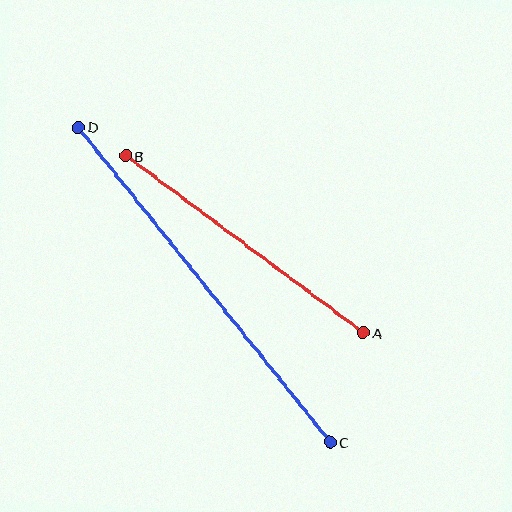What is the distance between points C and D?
The distance is approximately 403 pixels.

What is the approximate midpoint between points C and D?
The midpoint is at approximately (204, 285) pixels.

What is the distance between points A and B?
The distance is approximately 296 pixels.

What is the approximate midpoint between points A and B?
The midpoint is at approximately (245, 244) pixels.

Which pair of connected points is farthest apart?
Points C and D are farthest apart.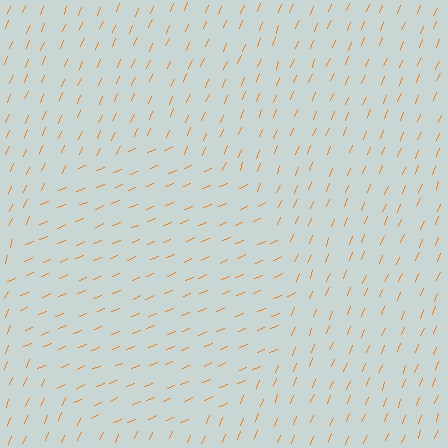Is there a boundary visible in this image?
Yes, there is a texture boundary formed by a change in line orientation.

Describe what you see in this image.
The image is filled with small orange line segments. A circle region in the image has lines oriented differently from the surrounding lines, creating a visible texture boundary.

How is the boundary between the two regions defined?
The boundary is defined purely by a change in line orientation (approximately 45 degrees difference). All lines are the same color and thickness.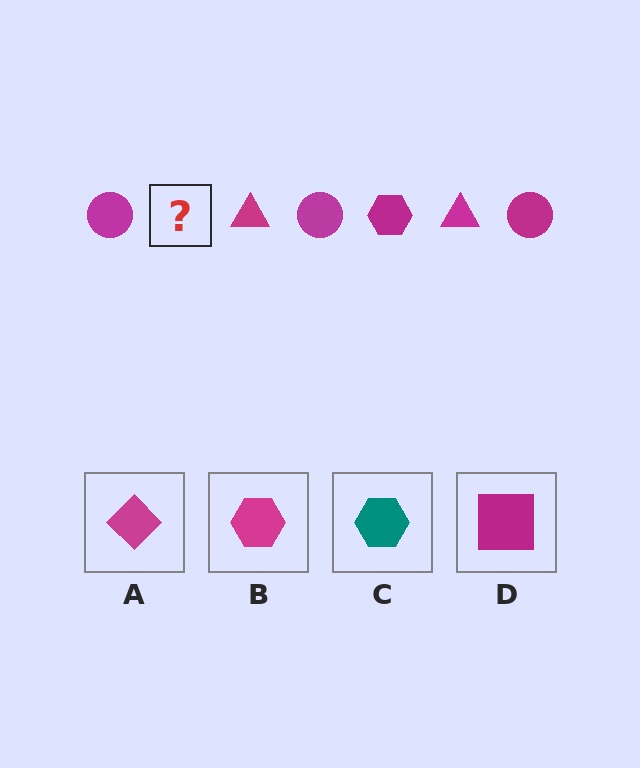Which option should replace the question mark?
Option B.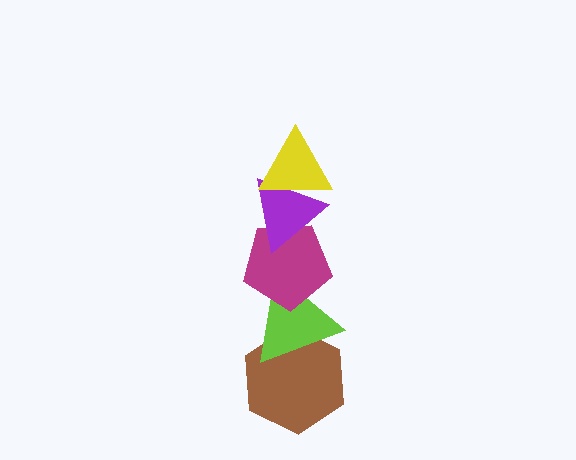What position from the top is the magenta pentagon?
The magenta pentagon is 3rd from the top.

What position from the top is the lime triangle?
The lime triangle is 4th from the top.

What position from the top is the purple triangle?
The purple triangle is 2nd from the top.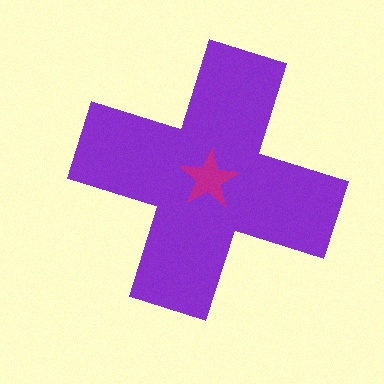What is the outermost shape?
The purple cross.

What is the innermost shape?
The magenta star.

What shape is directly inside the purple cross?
The magenta star.